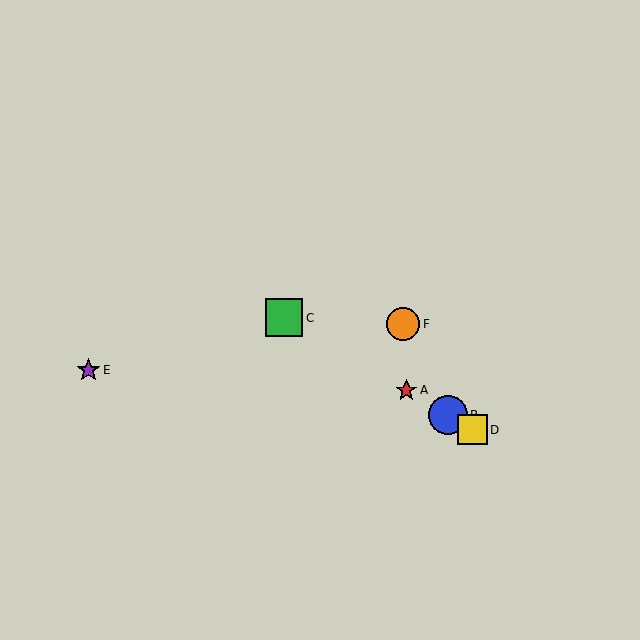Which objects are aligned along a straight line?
Objects A, B, C, D are aligned along a straight line.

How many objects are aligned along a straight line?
4 objects (A, B, C, D) are aligned along a straight line.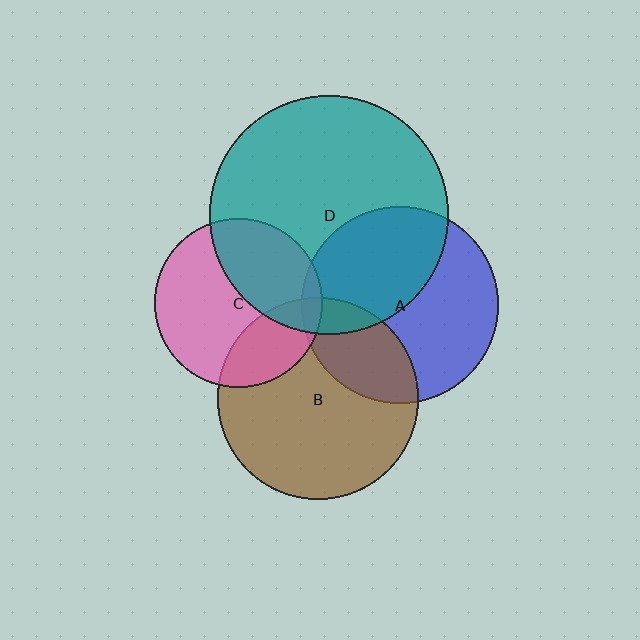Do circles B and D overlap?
Yes.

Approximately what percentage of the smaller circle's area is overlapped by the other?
Approximately 10%.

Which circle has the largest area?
Circle D (teal).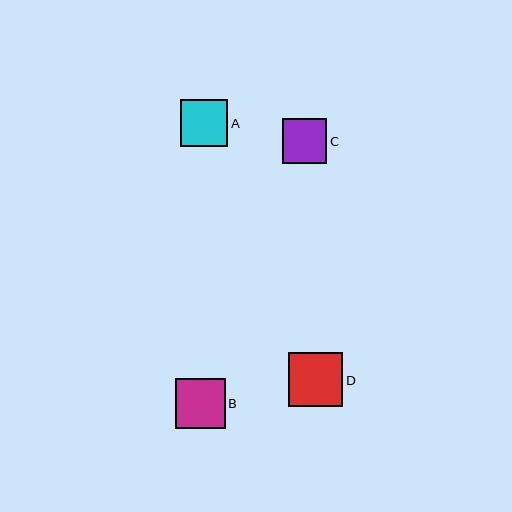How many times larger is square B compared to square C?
Square B is approximately 1.1 times the size of square C.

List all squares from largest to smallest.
From largest to smallest: D, B, A, C.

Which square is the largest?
Square D is the largest with a size of approximately 54 pixels.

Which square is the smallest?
Square C is the smallest with a size of approximately 45 pixels.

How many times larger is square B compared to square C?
Square B is approximately 1.1 times the size of square C.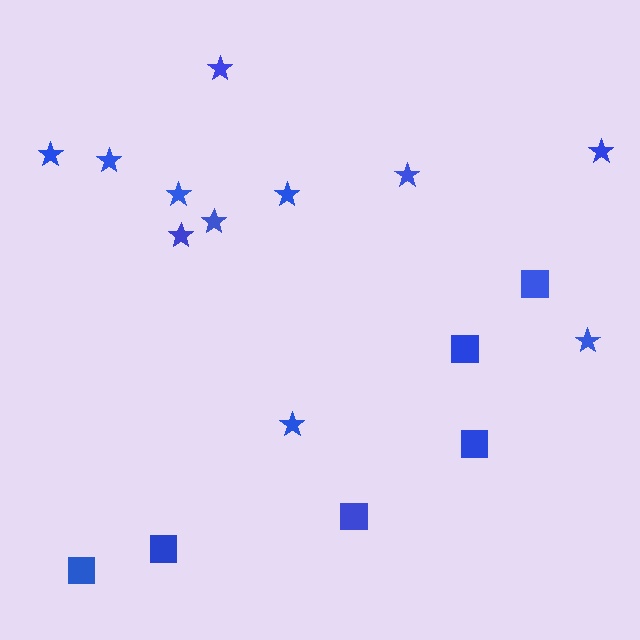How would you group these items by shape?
There are 2 groups: one group of squares (6) and one group of stars (11).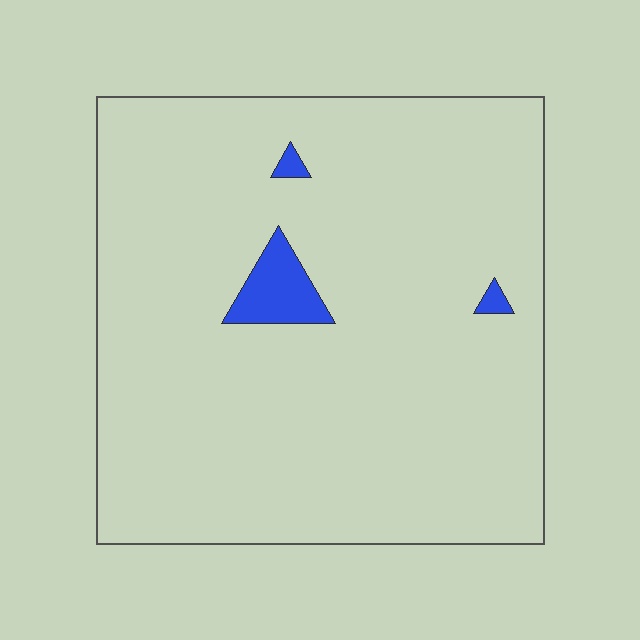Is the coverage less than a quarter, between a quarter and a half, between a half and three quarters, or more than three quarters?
Less than a quarter.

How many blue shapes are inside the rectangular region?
3.